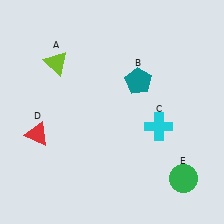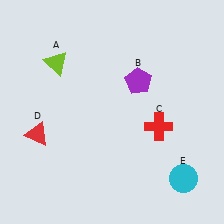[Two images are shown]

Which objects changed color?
B changed from teal to purple. C changed from cyan to red. E changed from green to cyan.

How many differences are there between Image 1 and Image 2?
There are 3 differences between the two images.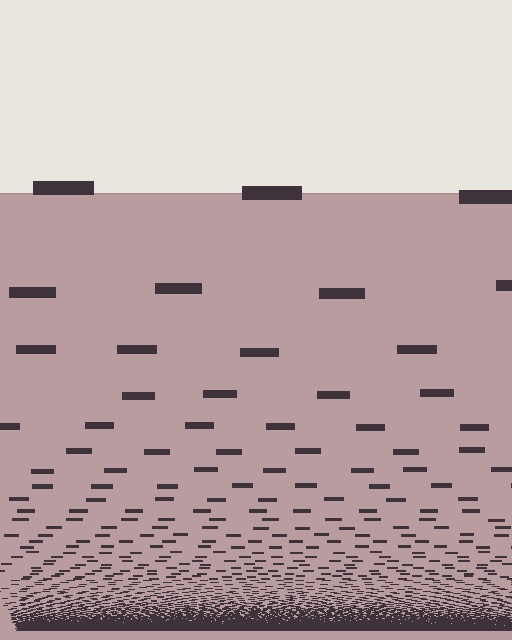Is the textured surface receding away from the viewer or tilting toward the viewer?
The surface appears to tilt toward the viewer. Texture elements get larger and sparser toward the top.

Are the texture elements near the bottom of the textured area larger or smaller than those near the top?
Smaller. The gradient is inverted — elements near the bottom are smaller and denser.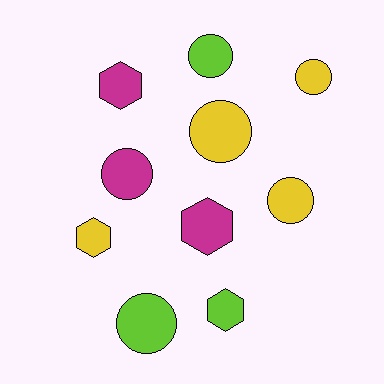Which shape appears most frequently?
Circle, with 6 objects.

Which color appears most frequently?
Yellow, with 4 objects.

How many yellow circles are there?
There are 3 yellow circles.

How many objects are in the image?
There are 10 objects.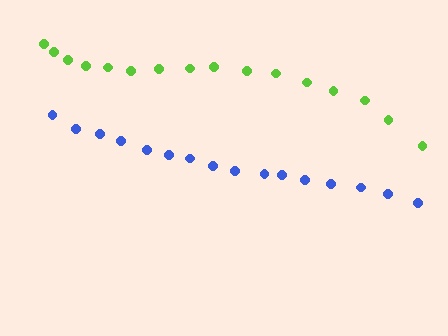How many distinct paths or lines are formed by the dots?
There are 2 distinct paths.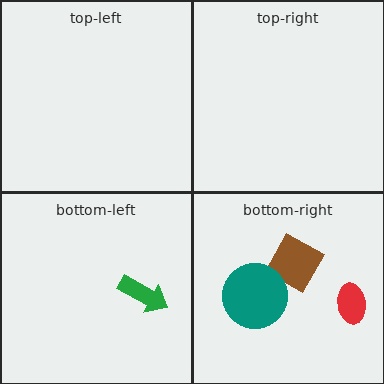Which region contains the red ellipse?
The bottom-right region.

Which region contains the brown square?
The bottom-right region.